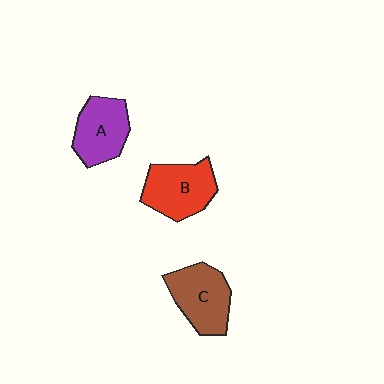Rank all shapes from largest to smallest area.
From largest to smallest: C (brown), B (red), A (purple).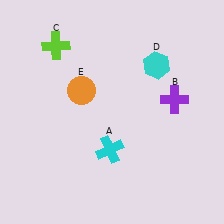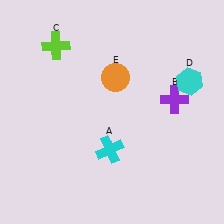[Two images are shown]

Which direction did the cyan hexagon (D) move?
The cyan hexagon (D) moved right.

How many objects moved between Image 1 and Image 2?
2 objects moved between the two images.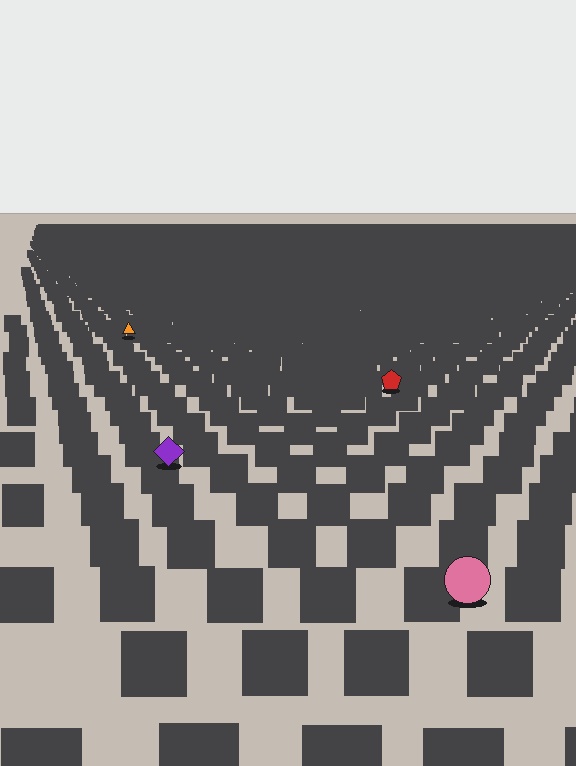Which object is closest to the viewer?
The pink circle is closest. The texture marks near it are larger and more spread out.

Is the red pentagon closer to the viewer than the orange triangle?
Yes. The red pentagon is closer — you can tell from the texture gradient: the ground texture is coarser near it.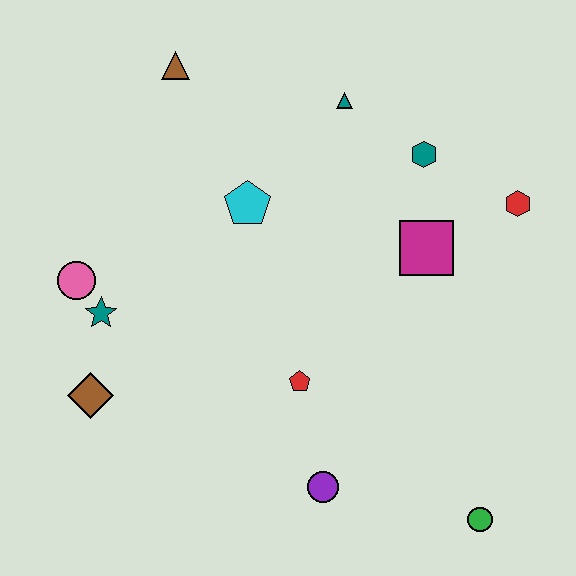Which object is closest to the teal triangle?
The teal hexagon is closest to the teal triangle.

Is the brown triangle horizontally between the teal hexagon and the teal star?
Yes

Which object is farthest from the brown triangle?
The green circle is farthest from the brown triangle.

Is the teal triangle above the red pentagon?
Yes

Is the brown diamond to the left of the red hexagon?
Yes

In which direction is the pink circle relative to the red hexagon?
The pink circle is to the left of the red hexagon.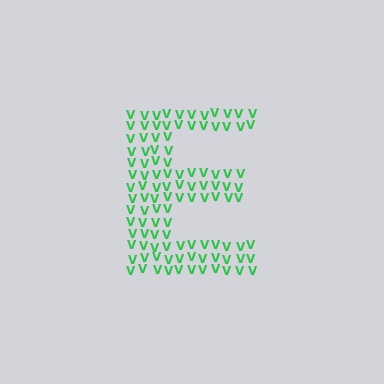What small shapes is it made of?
It is made of small letter V's.